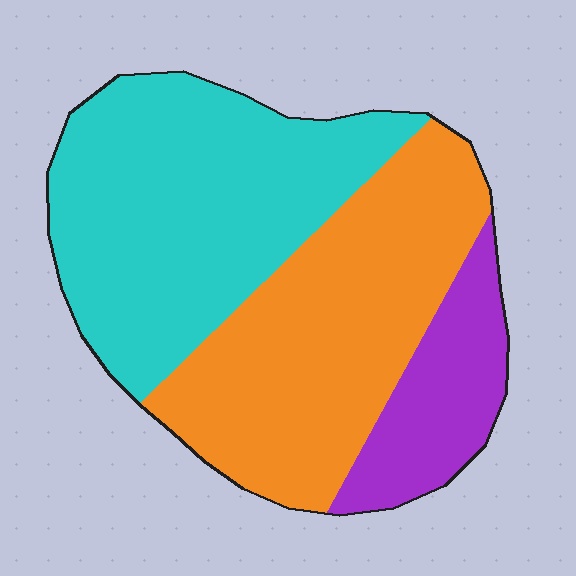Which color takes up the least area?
Purple, at roughly 15%.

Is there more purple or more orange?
Orange.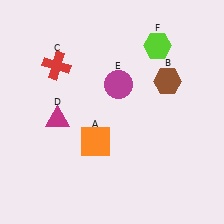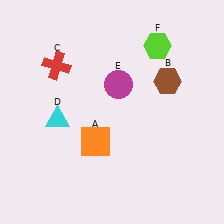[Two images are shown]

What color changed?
The triangle (D) changed from magenta in Image 1 to cyan in Image 2.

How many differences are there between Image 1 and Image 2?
There is 1 difference between the two images.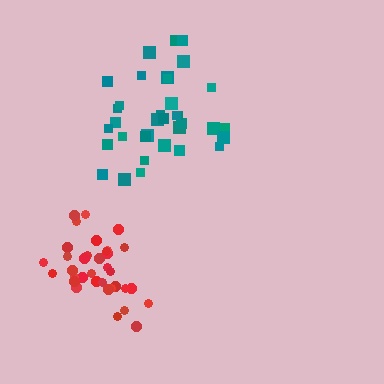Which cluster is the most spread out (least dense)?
Teal.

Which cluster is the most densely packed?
Red.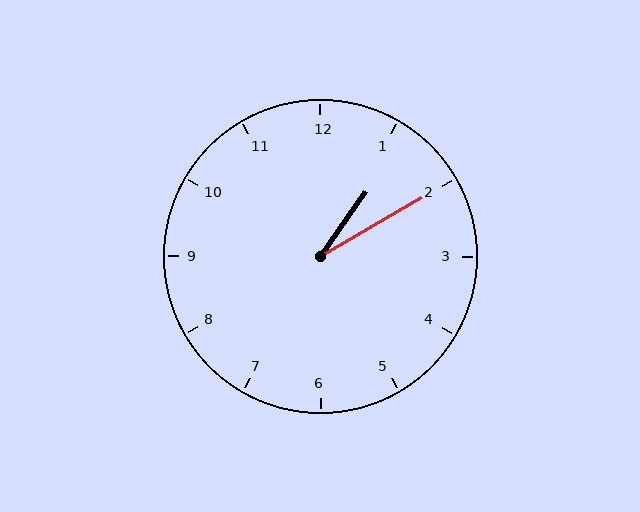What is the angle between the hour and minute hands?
Approximately 25 degrees.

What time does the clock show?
1:10.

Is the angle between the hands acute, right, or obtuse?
It is acute.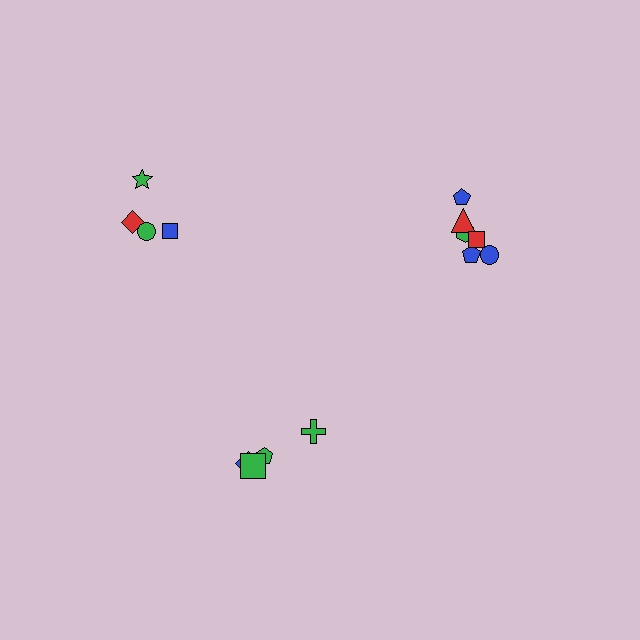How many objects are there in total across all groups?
There are 14 objects.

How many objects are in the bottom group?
There are 4 objects.